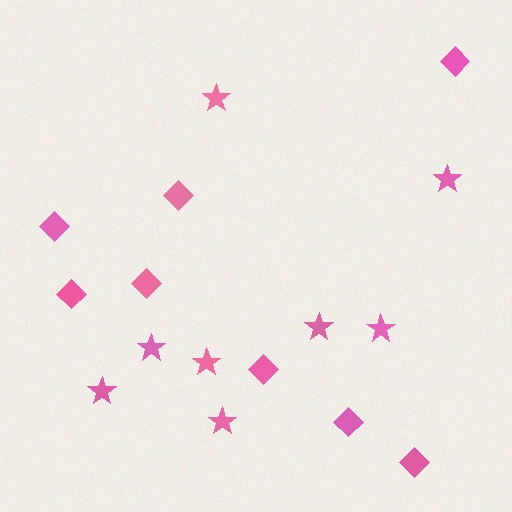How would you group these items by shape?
There are 2 groups: one group of stars (8) and one group of diamonds (8).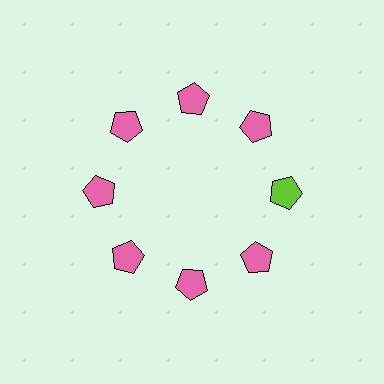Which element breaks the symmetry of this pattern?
The lime pentagon at roughly the 3 o'clock position breaks the symmetry. All other shapes are pink pentagons.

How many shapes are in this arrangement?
There are 8 shapes arranged in a ring pattern.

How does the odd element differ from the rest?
It has a different color: lime instead of pink.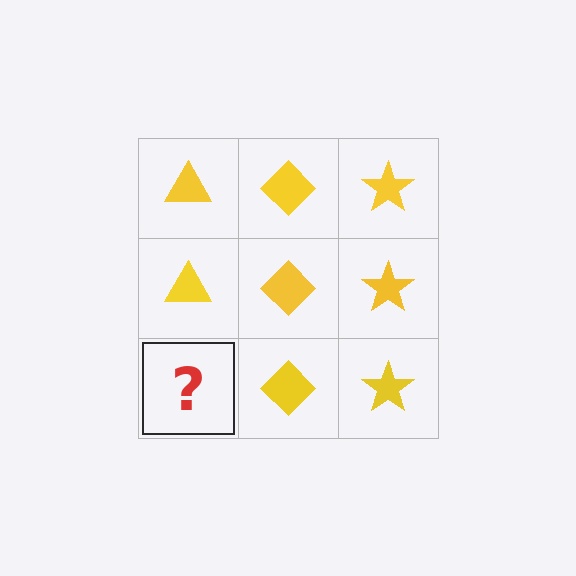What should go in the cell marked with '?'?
The missing cell should contain a yellow triangle.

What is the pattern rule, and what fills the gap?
The rule is that each column has a consistent shape. The gap should be filled with a yellow triangle.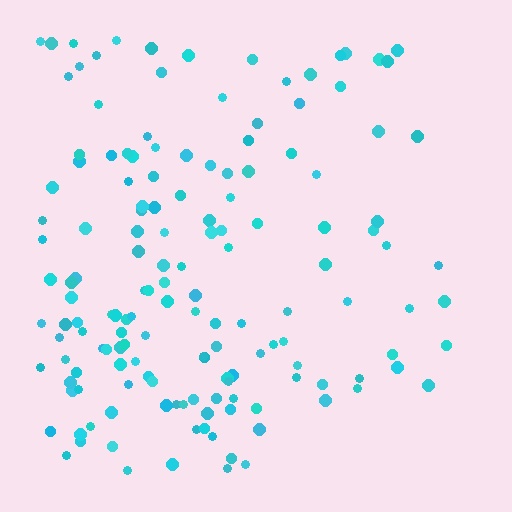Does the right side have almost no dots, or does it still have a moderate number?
Still a moderate number, just noticeably fewer than the left.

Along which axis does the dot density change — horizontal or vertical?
Horizontal.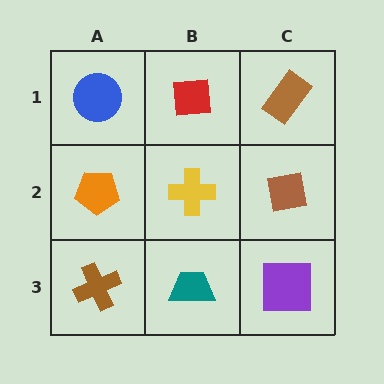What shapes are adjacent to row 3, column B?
A yellow cross (row 2, column B), a brown cross (row 3, column A), a purple square (row 3, column C).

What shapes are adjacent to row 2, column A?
A blue circle (row 1, column A), a brown cross (row 3, column A), a yellow cross (row 2, column B).